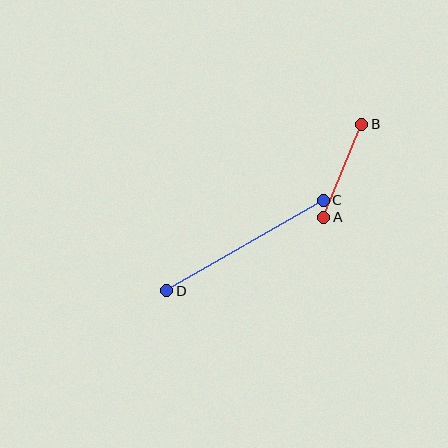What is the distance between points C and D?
The distance is approximately 181 pixels.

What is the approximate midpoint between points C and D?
The midpoint is at approximately (245, 246) pixels.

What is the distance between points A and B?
The distance is approximately 100 pixels.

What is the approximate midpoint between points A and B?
The midpoint is at approximately (343, 171) pixels.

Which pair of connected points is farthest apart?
Points C and D are farthest apart.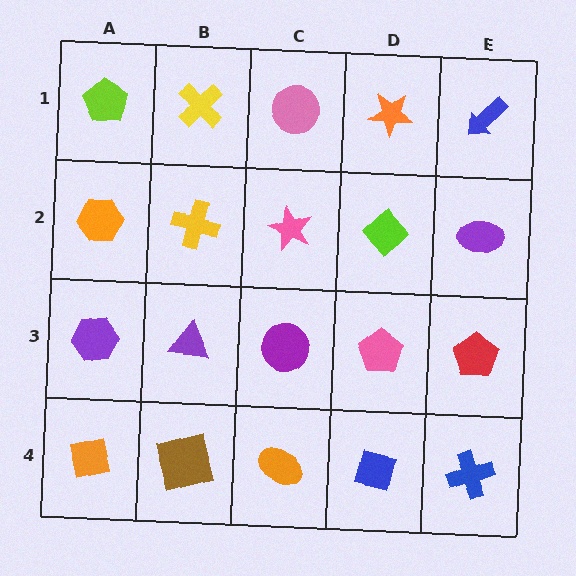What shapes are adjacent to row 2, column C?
A pink circle (row 1, column C), a purple circle (row 3, column C), a yellow cross (row 2, column B), a lime diamond (row 2, column D).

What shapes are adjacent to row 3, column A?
An orange hexagon (row 2, column A), an orange square (row 4, column A), a purple triangle (row 3, column B).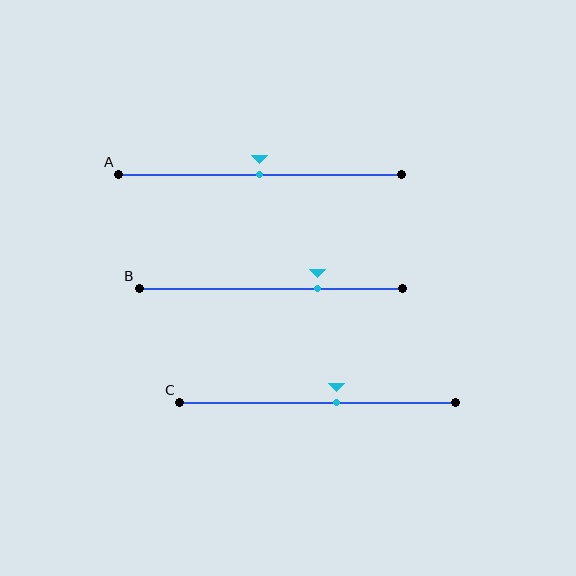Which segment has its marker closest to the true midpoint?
Segment A has its marker closest to the true midpoint.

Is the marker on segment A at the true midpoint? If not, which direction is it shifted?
Yes, the marker on segment A is at the true midpoint.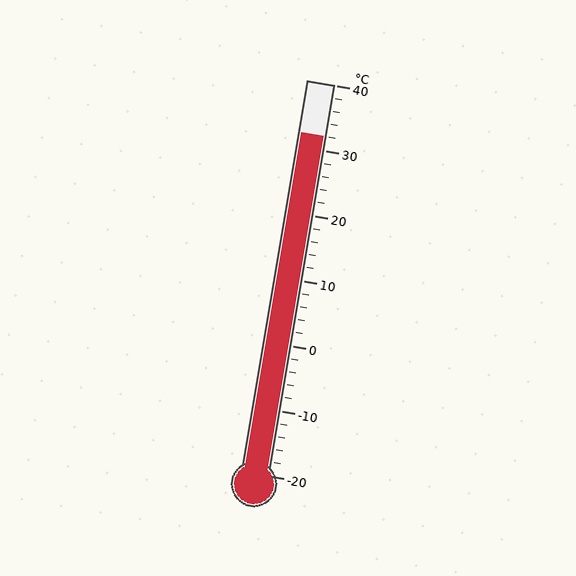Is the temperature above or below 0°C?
The temperature is above 0°C.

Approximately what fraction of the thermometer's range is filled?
The thermometer is filled to approximately 85% of its range.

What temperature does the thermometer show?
The thermometer shows approximately 32°C.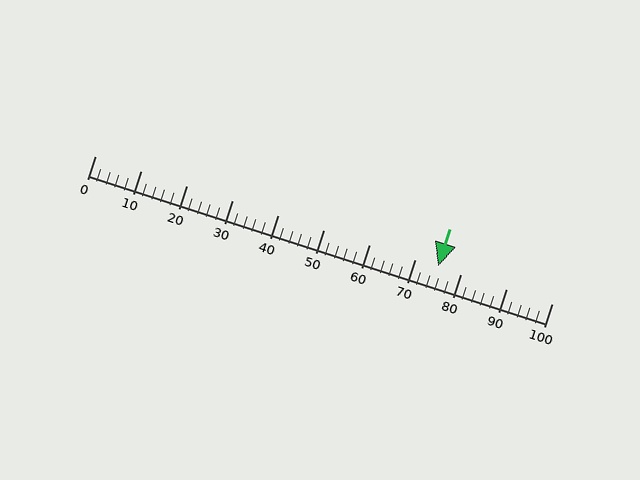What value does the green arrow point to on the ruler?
The green arrow points to approximately 75.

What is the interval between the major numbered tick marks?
The major tick marks are spaced 10 units apart.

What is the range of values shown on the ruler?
The ruler shows values from 0 to 100.